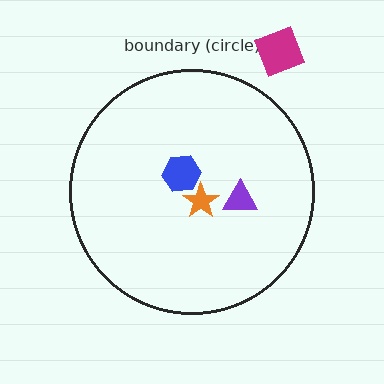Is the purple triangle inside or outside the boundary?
Inside.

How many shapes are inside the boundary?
3 inside, 1 outside.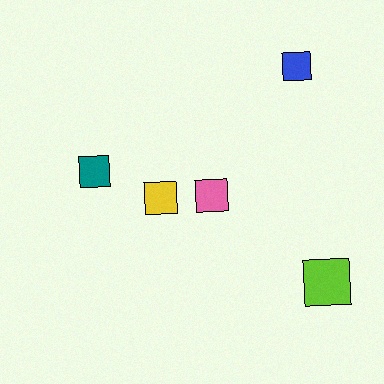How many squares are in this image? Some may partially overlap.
There are 5 squares.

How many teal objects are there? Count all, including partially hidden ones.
There is 1 teal object.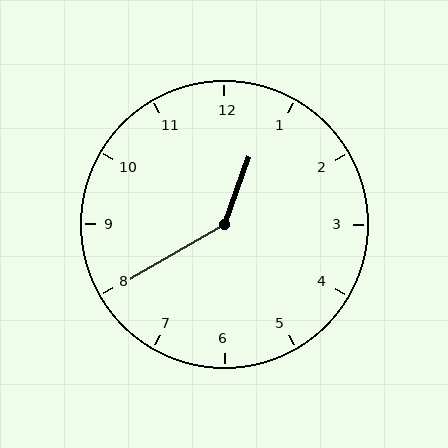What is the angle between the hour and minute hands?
Approximately 140 degrees.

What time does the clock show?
12:40.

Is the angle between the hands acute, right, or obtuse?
It is obtuse.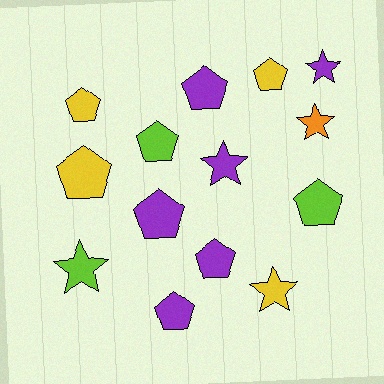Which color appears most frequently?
Purple, with 6 objects.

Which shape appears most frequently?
Pentagon, with 9 objects.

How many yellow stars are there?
There is 1 yellow star.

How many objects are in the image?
There are 14 objects.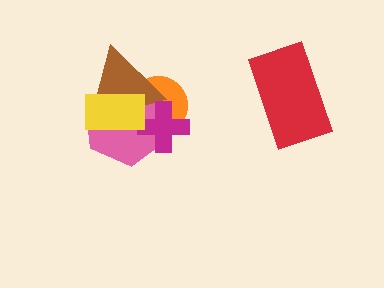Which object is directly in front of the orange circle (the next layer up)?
The pink hexagon is directly in front of the orange circle.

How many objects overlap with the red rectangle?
0 objects overlap with the red rectangle.